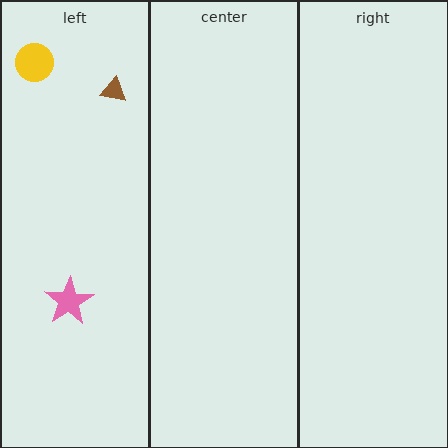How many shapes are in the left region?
3.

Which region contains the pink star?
The left region.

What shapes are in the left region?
The yellow circle, the brown triangle, the pink star.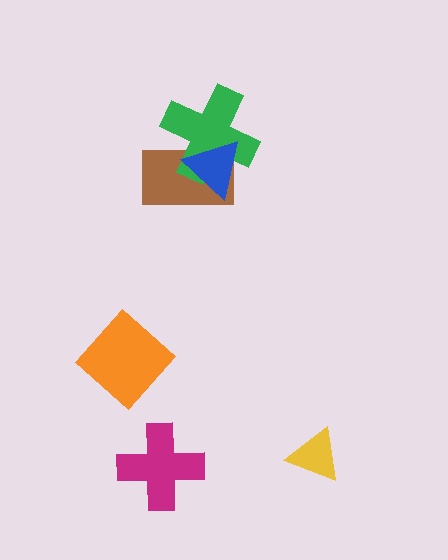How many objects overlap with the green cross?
2 objects overlap with the green cross.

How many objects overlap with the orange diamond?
0 objects overlap with the orange diamond.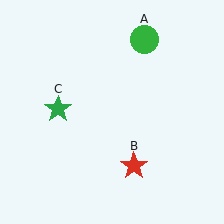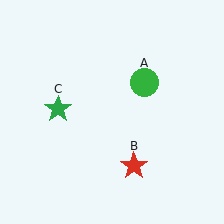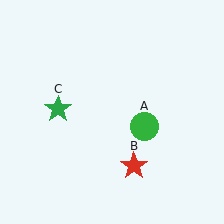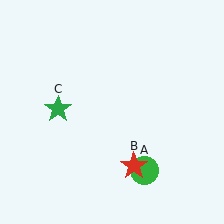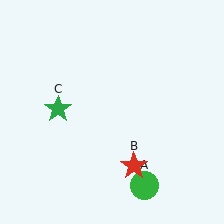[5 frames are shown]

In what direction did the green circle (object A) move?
The green circle (object A) moved down.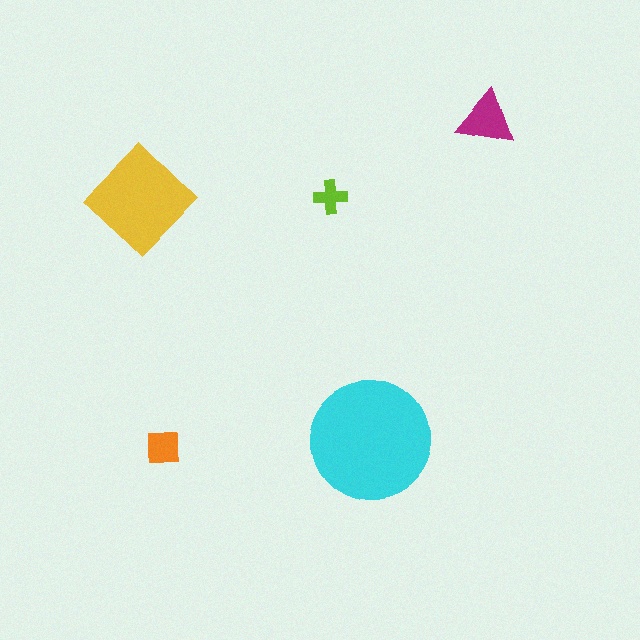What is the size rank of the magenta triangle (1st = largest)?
3rd.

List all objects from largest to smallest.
The cyan circle, the yellow diamond, the magenta triangle, the orange square, the lime cross.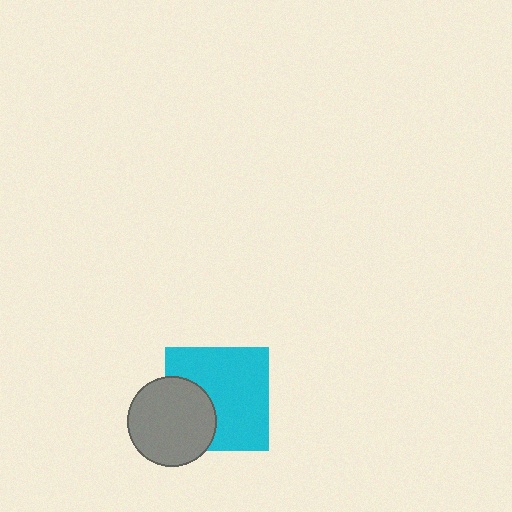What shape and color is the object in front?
The object in front is a gray circle.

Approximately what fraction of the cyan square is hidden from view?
Roughly 31% of the cyan square is hidden behind the gray circle.